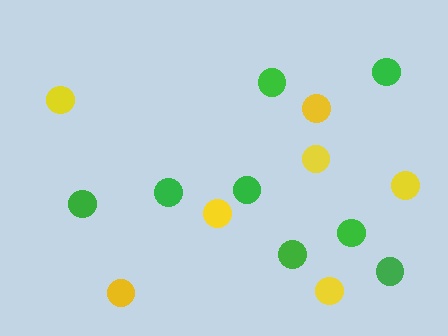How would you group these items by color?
There are 2 groups: one group of green circles (8) and one group of yellow circles (7).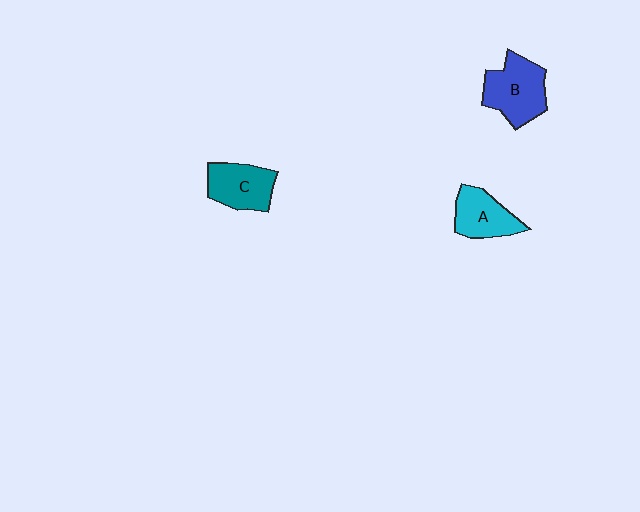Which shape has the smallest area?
Shape A (cyan).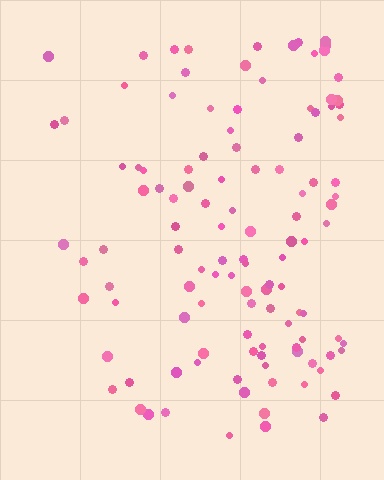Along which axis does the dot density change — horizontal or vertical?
Horizontal.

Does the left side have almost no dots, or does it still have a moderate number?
Still a moderate number, just noticeably fewer than the right.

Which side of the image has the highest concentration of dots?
The right.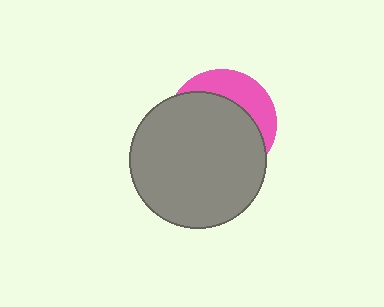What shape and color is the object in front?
The object in front is a gray circle.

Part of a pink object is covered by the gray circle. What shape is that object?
It is a circle.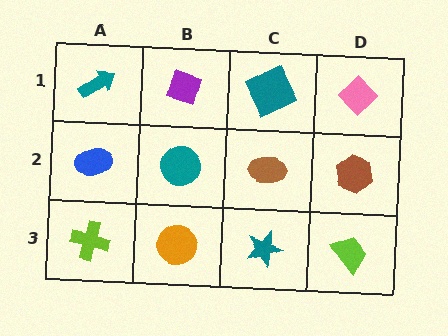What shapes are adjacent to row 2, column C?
A teal square (row 1, column C), a teal star (row 3, column C), a teal circle (row 2, column B), a brown hexagon (row 2, column D).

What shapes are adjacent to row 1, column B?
A teal circle (row 2, column B), a teal arrow (row 1, column A), a teal square (row 1, column C).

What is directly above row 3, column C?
A brown ellipse.